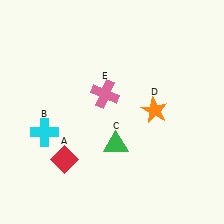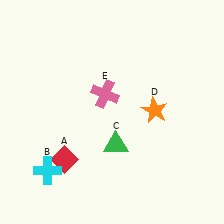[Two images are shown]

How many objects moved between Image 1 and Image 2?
1 object moved between the two images.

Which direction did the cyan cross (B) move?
The cyan cross (B) moved down.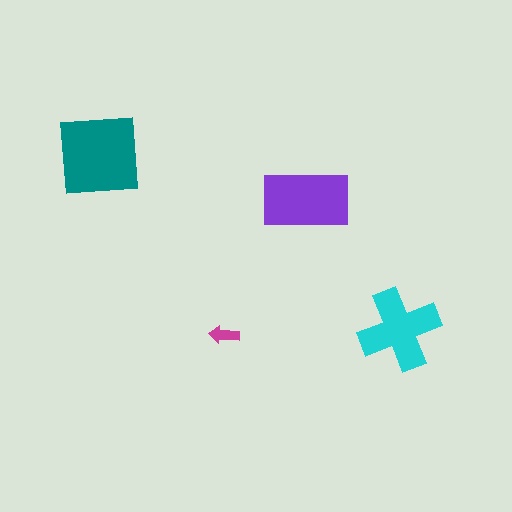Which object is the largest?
The teal square.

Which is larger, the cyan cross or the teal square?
The teal square.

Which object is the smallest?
The magenta arrow.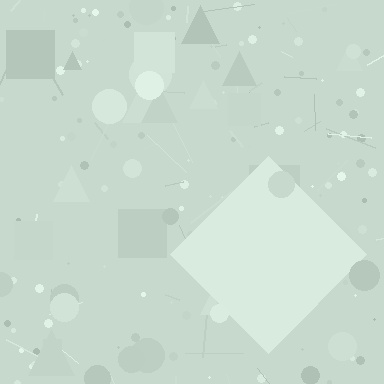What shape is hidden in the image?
A diamond is hidden in the image.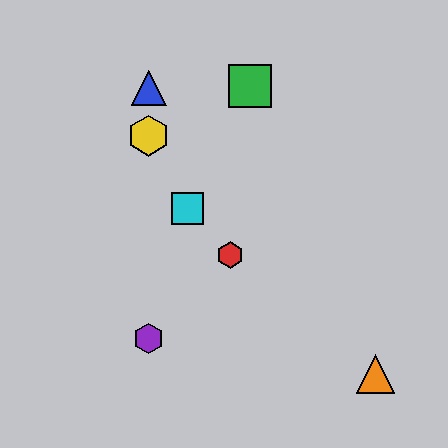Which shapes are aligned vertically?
The blue triangle, the yellow hexagon, the purple hexagon are aligned vertically.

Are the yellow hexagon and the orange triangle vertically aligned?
No, the yellow hexagon is at x≈149 and the orange triangle is at x≈375.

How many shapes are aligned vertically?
3 shapes (the blue triangle, the yellow hexagon, the purple hexagon) are aligned vertically.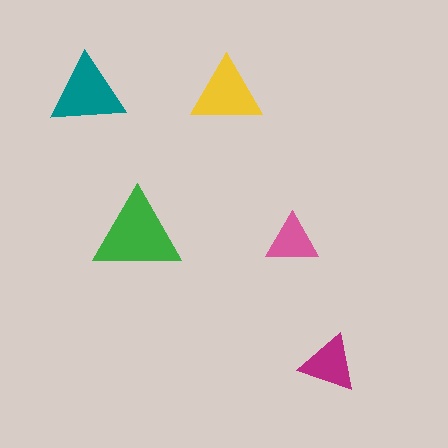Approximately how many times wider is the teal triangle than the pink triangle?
About 1.5 times wider.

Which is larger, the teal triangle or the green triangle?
The green one.